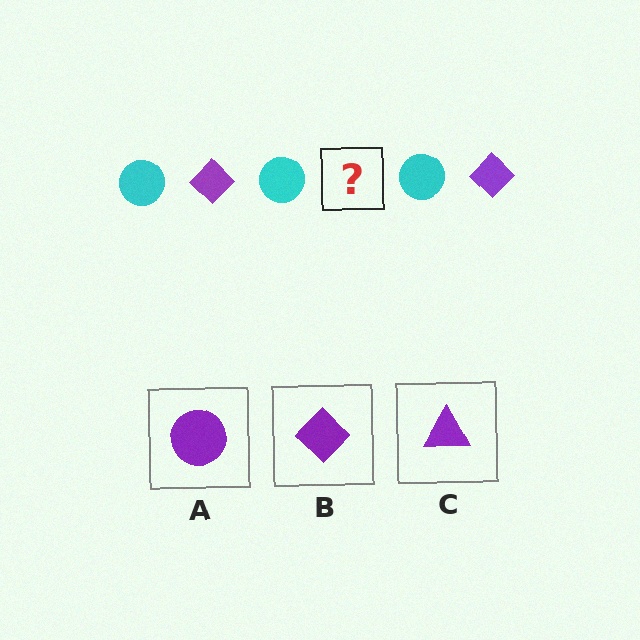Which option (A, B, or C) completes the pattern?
B.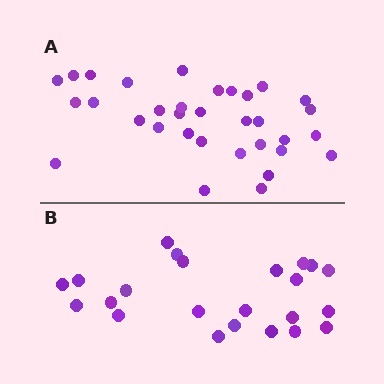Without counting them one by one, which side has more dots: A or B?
Region A (the top region) has more dots.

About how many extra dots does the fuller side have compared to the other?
Region A has roughly 10 or so more dots than region B.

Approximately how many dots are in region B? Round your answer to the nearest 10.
About 20 dots. (The exact count is 23, which rounds to 20.)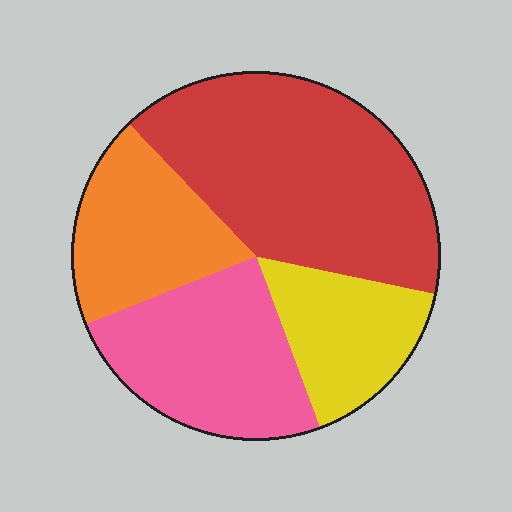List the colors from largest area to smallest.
From largest to smallest: red, pink, orange, yellow.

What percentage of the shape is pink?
Pink takes up between a sixth and a third of the shape.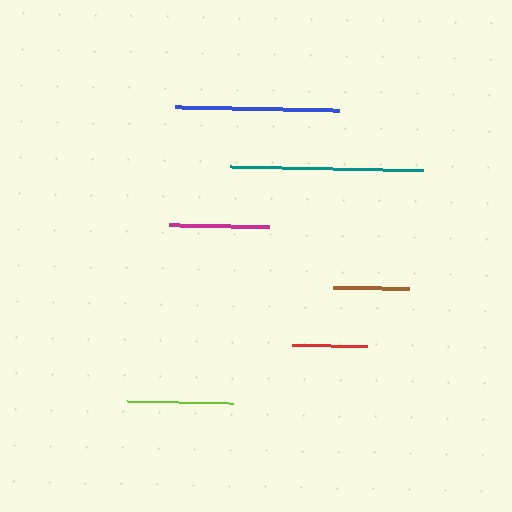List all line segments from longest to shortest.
From longest to shortest: teal, blue, lime, magenta, brown, red.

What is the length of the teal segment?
The teal segment is approximately 193 pixels long.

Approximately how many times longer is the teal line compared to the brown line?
The teal line is approximately 2.6 times the length of the brown line.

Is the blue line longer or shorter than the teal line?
The teal line is longer than the blue line.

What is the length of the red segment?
The red segment is approximately 75 pixels long.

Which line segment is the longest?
The teal line is the longest at approximately 193 pixels.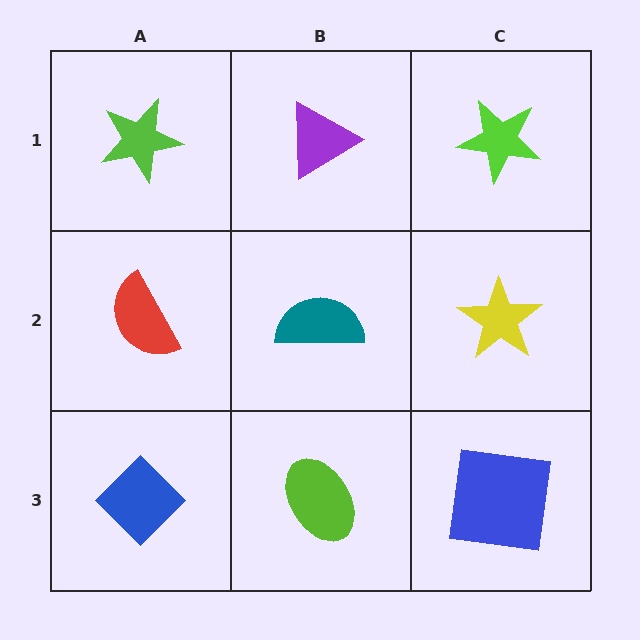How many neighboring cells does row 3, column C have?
2.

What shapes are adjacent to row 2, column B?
A purple triangle (row 1, column B), a lime ellipse (row 3, column B), a red semicircle (row 2, column A), a yellow star (row 2, column C).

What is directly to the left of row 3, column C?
A lime ellipse.